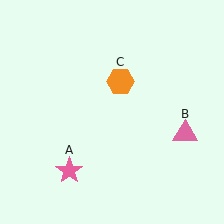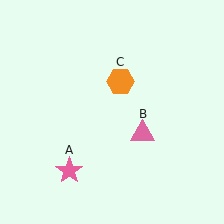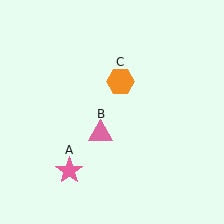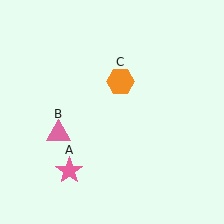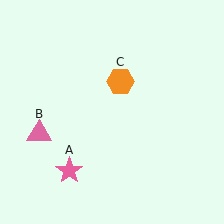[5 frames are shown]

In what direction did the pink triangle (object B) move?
The pink triangle (object B) moved left.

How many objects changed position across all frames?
1 object changed position: pink triangle (object B).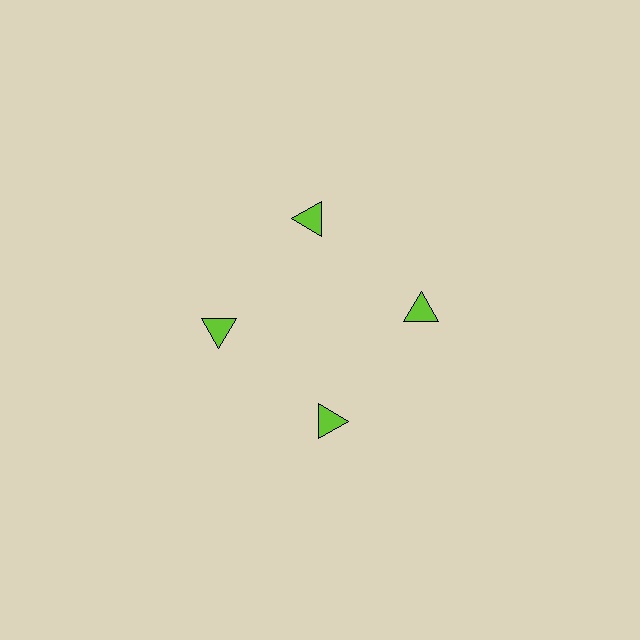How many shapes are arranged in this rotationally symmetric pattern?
There are 4 shapes, arranged in 4 groups of 1.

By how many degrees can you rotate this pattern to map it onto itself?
The pattern maps onto itself every 90 degrees of rotation.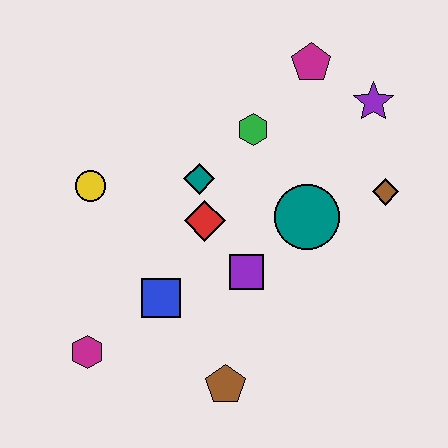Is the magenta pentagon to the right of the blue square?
Yes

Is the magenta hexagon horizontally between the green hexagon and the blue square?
No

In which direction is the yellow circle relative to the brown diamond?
The yellow circle is to the left of the brown diamond.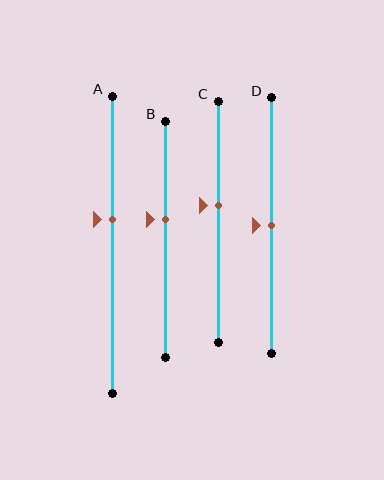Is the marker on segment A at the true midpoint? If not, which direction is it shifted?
No, the marker on segment A is shifted upward by about 9% of the segment length.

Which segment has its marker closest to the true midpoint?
Segment D has its marker closest to the true midpoint.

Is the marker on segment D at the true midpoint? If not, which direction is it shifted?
Yes, the marker on segment D is at the true midpoint.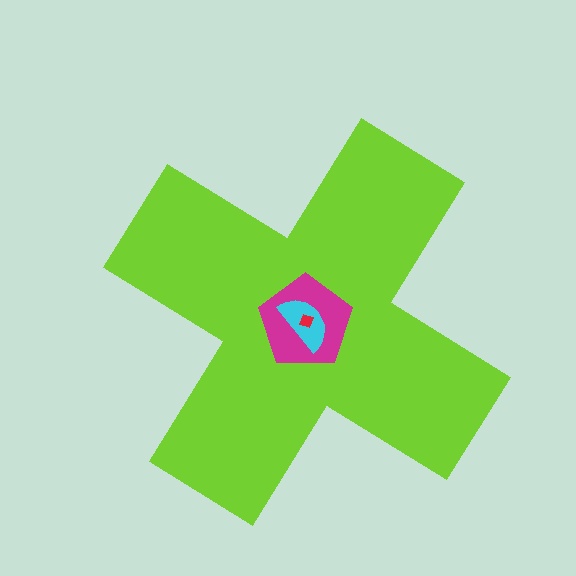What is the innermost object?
The red diamond.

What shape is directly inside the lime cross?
The magenta pentagon.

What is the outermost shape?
The lime cross.